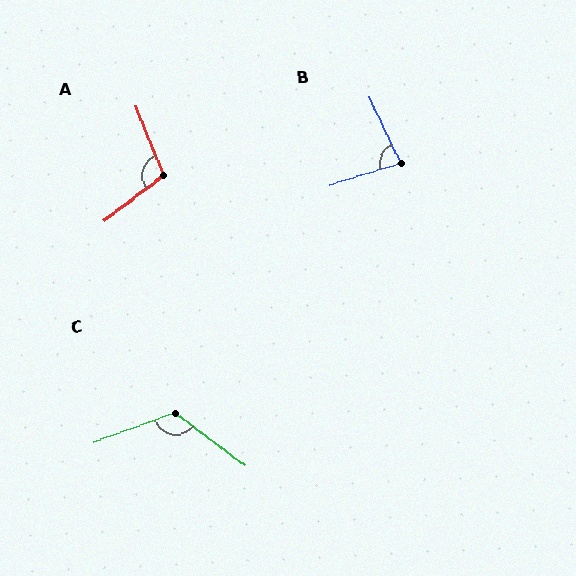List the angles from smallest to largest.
B (82°), A (105°), C (123°).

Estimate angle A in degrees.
Approximately 105 degrees.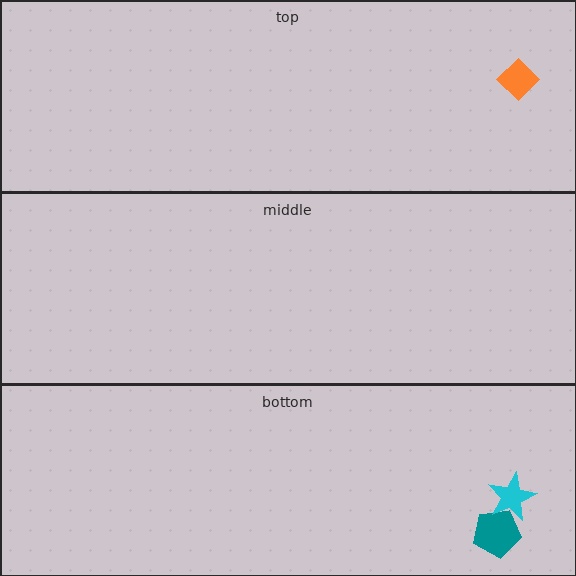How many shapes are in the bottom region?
2.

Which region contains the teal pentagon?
The bottom region.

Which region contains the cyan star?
The bottom region.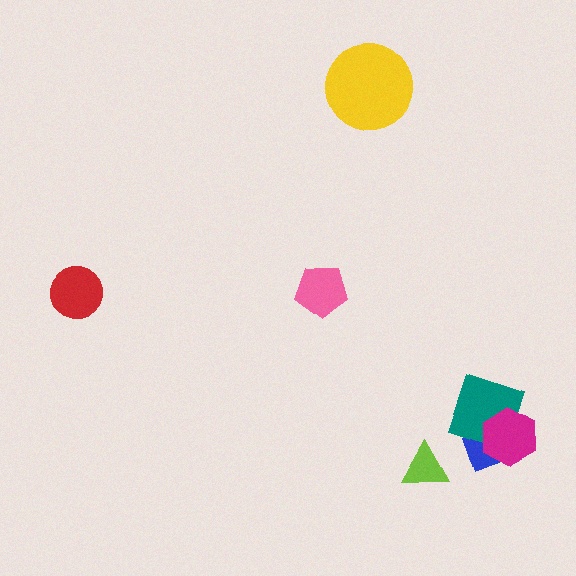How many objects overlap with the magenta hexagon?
2 objects overlap with the magenta hexagon.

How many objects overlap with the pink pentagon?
0 objects overlap with the pink pentagon.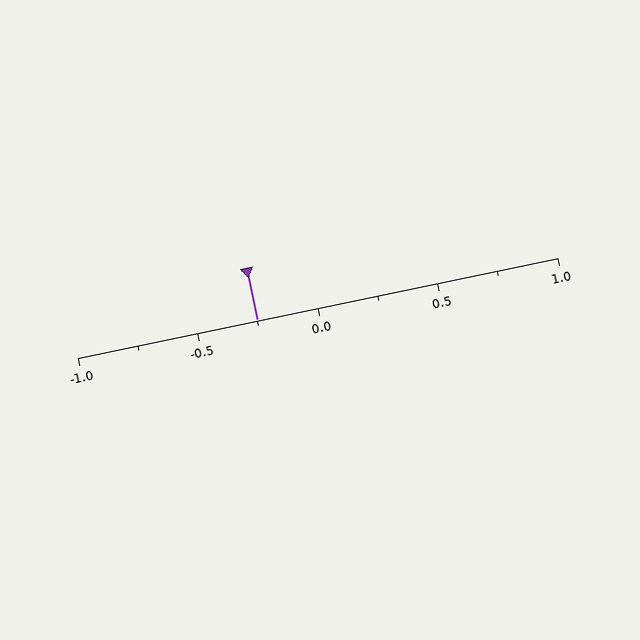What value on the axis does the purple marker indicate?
The marker indicates approximately -0.25.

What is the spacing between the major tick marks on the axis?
The major ticks are spaced 0.5 apart.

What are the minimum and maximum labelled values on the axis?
The axis runs from -1.0 to 1.0.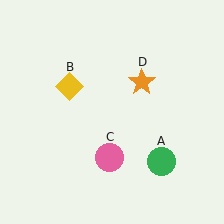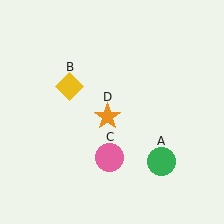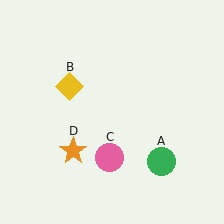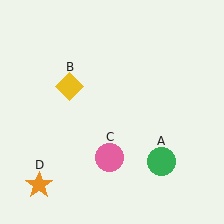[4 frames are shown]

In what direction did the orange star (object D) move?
The orange star (object D) moved down and to the left.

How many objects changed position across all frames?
1 object changed position: orange star (object D).